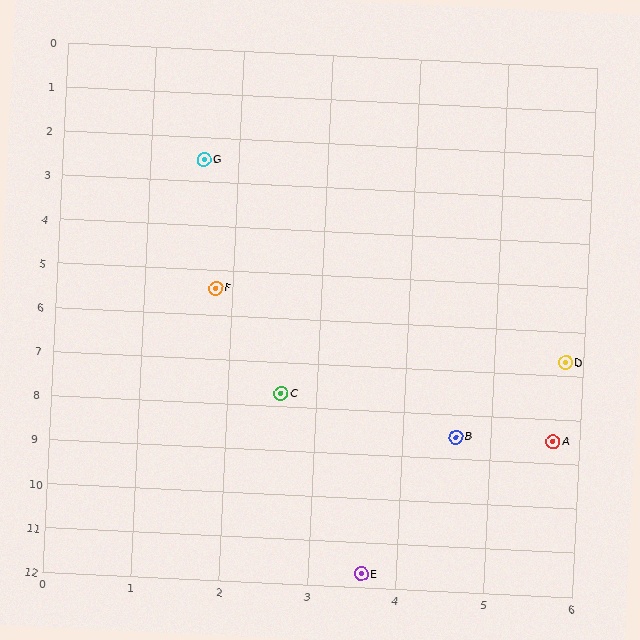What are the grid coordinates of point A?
Point A is at approximately (5.7, 8.5).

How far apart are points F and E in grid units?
Points F and E are about 6.6 grid units apart.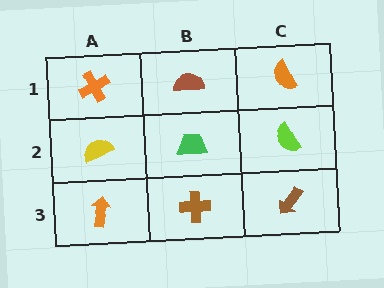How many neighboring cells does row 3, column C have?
2.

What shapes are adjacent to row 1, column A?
A yellow semicircle (row 2, column A), a brown semicircle (row 1, column B).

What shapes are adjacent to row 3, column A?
A yellow semicircle (row 2, column A), a brown cross (row 3, column B).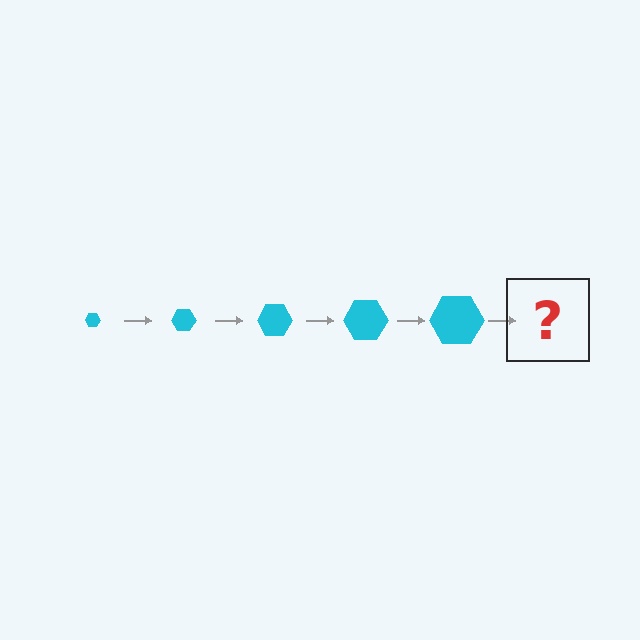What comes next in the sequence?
The next element should be a cyan hexagon, larger than the previous one.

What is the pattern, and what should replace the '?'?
The pattern is that the hexagon gets progressively larger each step. The '?' should be a cyan hexagon, larger than the previous one.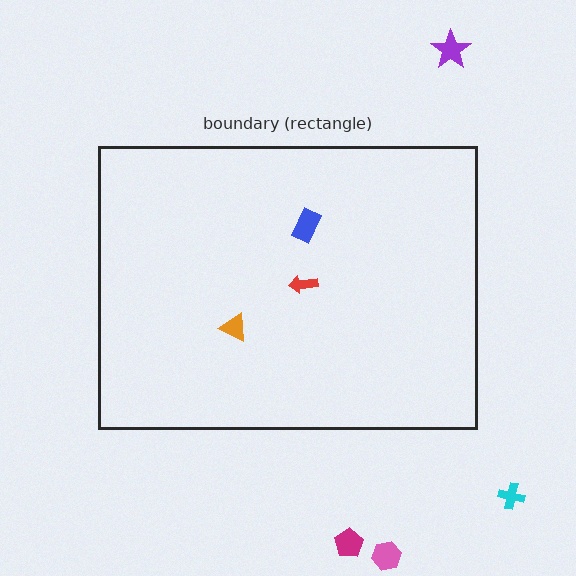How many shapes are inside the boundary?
3 inside, 4 outside.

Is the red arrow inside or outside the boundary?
Inside.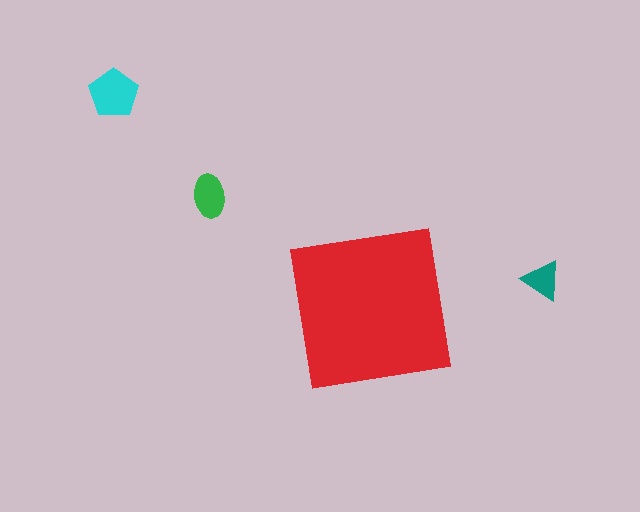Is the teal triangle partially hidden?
No, the teal triangle is fully visible.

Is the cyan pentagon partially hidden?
No, the cyan pentagon is fully visible.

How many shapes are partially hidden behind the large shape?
0 shapes are partially hidden.